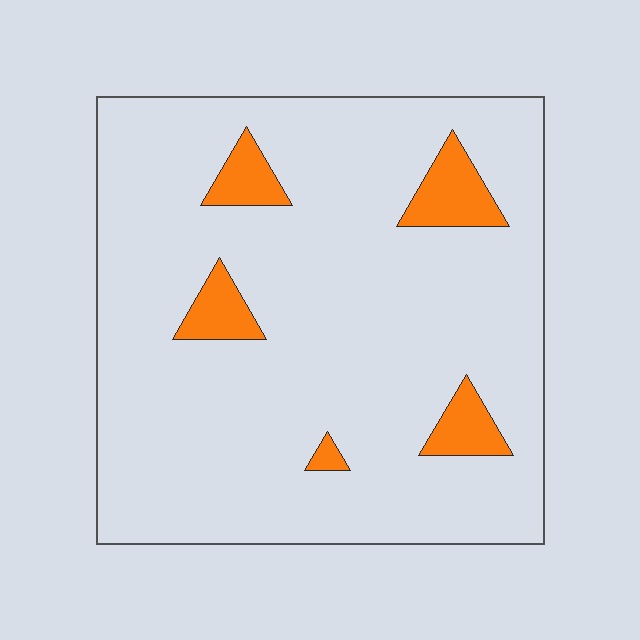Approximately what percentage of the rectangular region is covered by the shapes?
Approximately 10%.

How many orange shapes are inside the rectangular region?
5.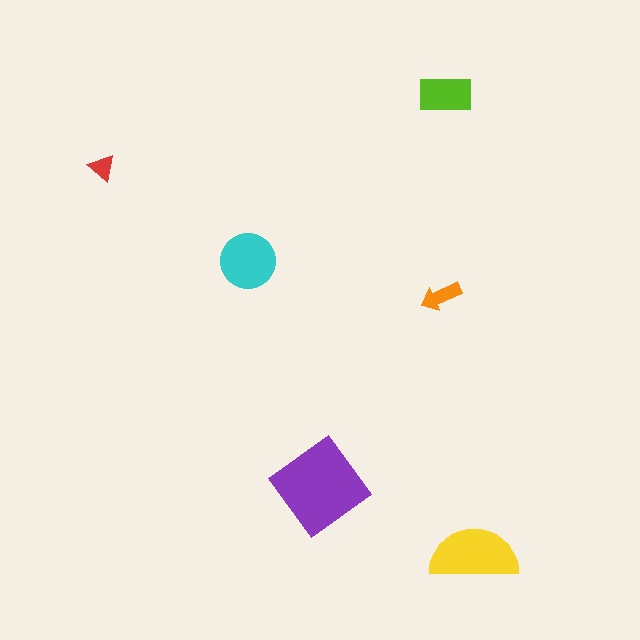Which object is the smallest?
The red triangle.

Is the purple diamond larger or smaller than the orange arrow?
Larger.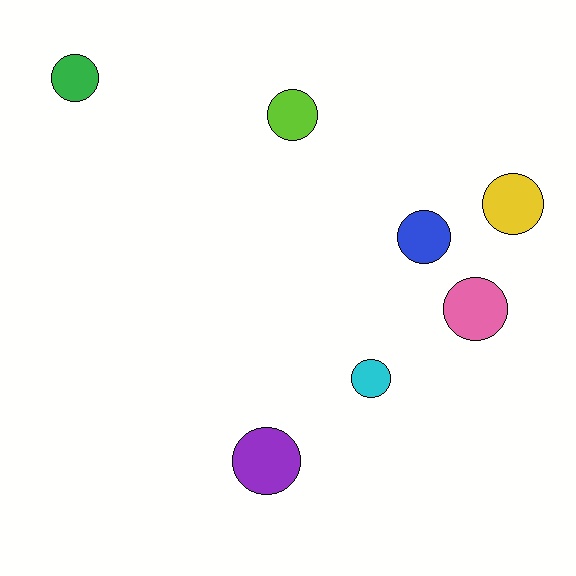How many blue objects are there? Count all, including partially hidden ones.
There is 1 blue object.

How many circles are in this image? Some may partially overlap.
There are 7 circles.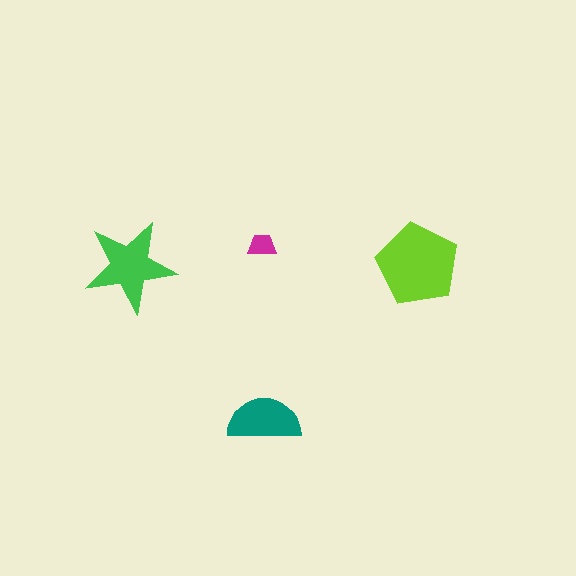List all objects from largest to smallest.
The lime pentagon, the green star, the teal semicircle, the magenta trapezoid.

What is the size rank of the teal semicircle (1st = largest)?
3rd.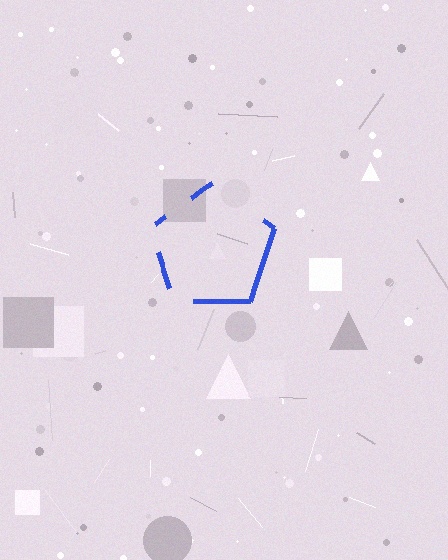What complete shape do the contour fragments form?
The contour fragments form a pentagon.